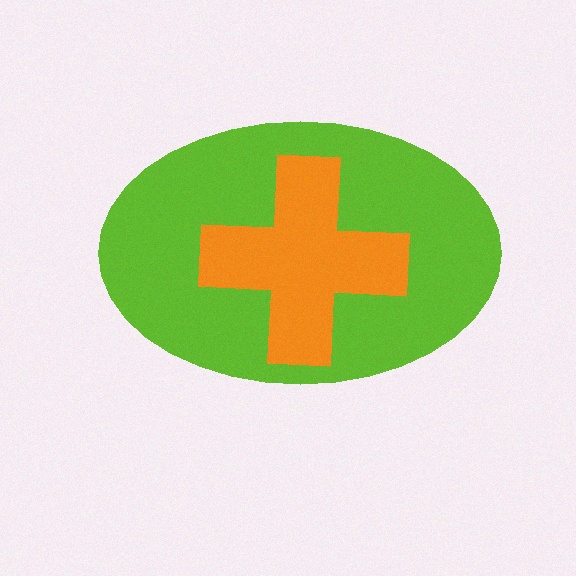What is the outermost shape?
The lime ellipse.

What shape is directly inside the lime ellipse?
The orange cross.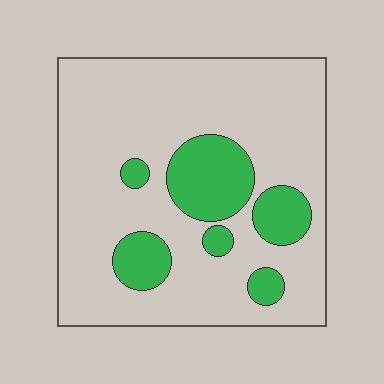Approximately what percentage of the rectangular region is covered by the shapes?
Approximately 20%.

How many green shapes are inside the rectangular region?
6.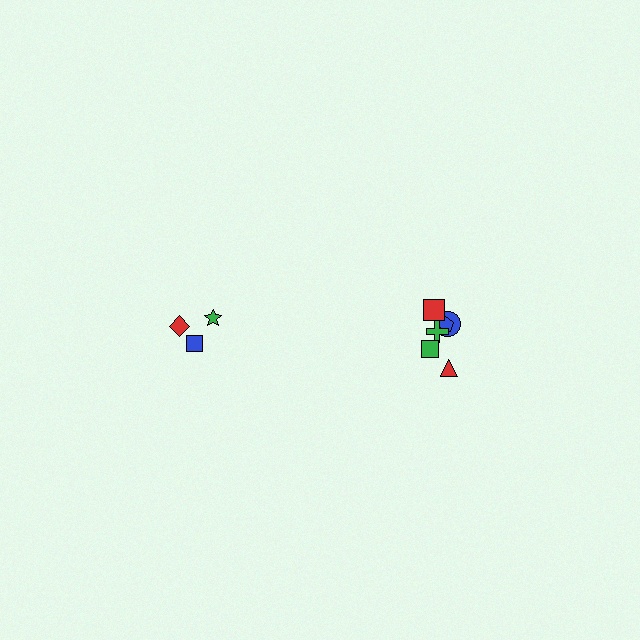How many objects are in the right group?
There are 6 objects.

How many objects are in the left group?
There are 3 objects.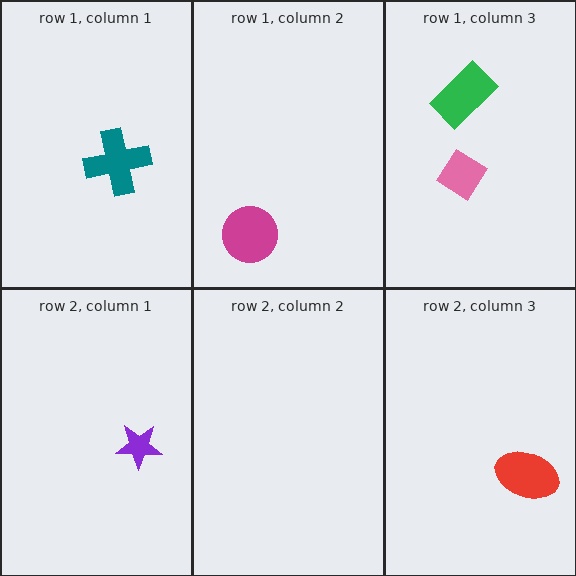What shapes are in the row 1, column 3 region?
The green rectangle, the pink diamond.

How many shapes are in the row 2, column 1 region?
1.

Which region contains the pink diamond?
The row 1, column 3 region.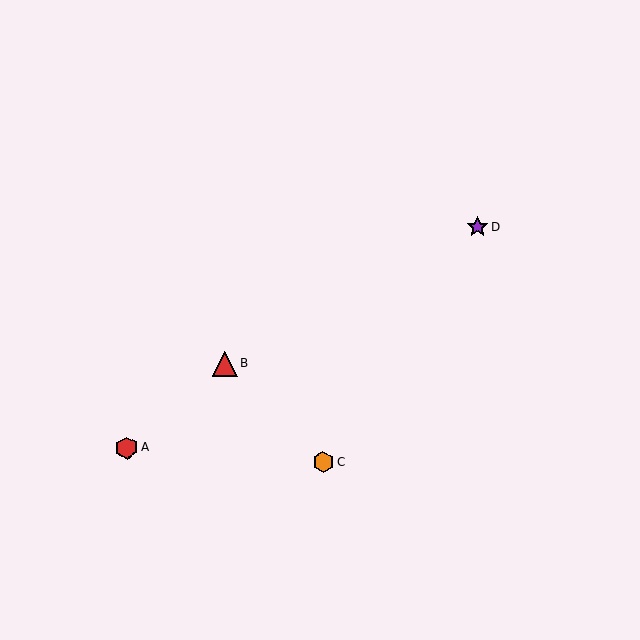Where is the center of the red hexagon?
The center of the red hexagon is at (127, 448).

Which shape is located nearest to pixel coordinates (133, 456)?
The red hexagon (labeled A) at (127, 448) is nearest to that location.